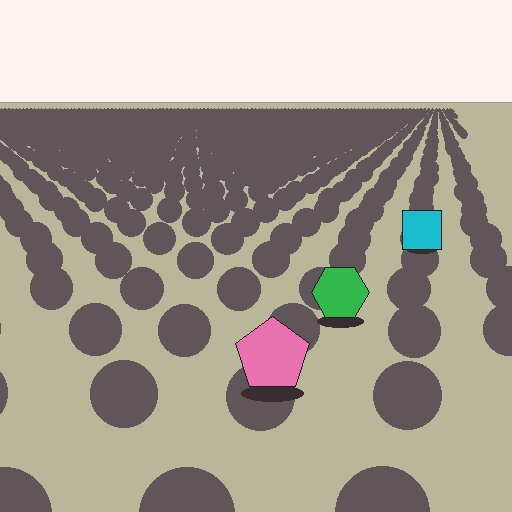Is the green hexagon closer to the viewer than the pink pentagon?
No. The pink pentagon is closer — you can tell from the texture gradient: the ground texture is coarser near it.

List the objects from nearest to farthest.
From nearest to farthest: the pink pentagon, the green hexagon, the cyan square.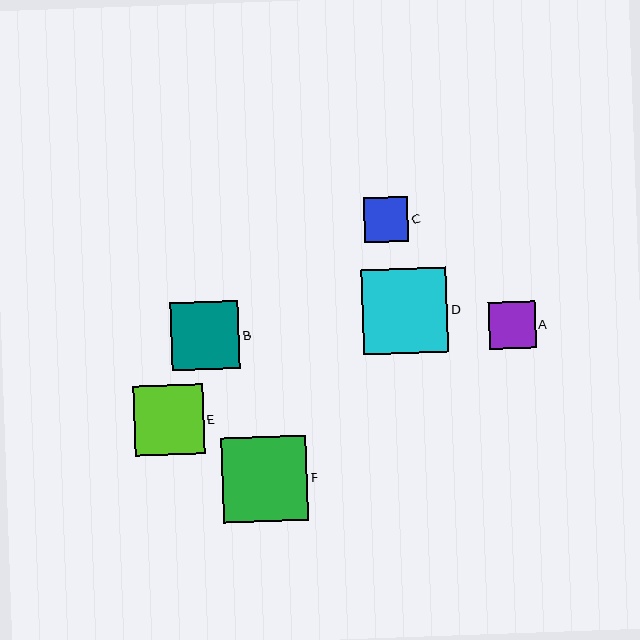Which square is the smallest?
Square C is the smallest with a size of approximately 45 pixels.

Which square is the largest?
Square D is the largest with a size of approximately 85 pixels.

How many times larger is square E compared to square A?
Square E is approximately 1.5 times the size of square A.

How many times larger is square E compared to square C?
Square E is approximately 1.6 times the size of square C.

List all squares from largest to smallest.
From largest to smallest: D, F, E, B, A, C.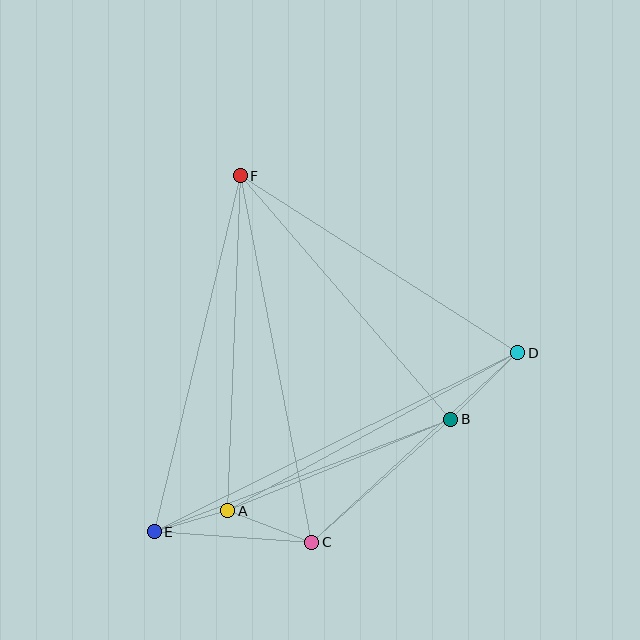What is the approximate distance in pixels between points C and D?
The distance between C and D is approximately 280 pixels.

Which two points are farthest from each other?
Points D and E are farthest from each other.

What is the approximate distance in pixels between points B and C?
The distance between B and C is approximately 186 pixels.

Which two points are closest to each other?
Points A and E are closest to each other.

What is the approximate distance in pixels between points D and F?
The distance between D and F is approximately 329 pixels.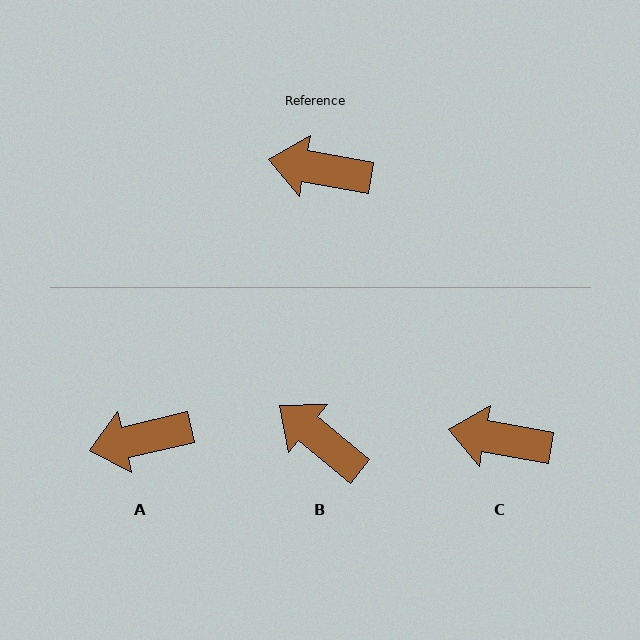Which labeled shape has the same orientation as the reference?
C.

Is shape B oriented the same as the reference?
No, it is off by about 30 degrees.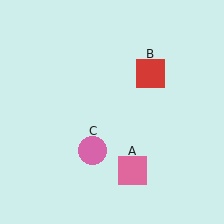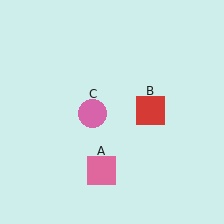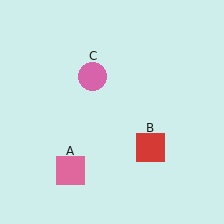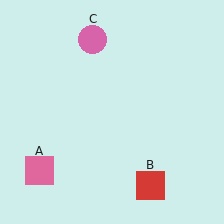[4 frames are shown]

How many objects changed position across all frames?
3 objects changed position: pink square (object A), red square (object B), pink circle (object C).